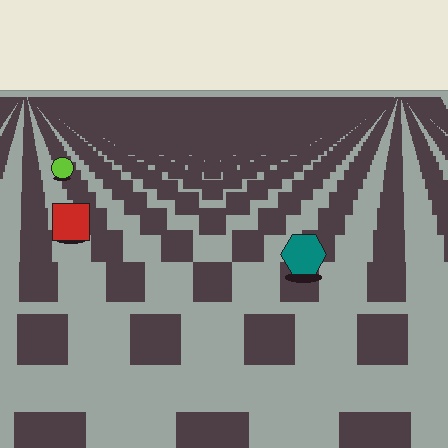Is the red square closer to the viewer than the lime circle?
Yes. The red square is closer — you can tell from the texture gradient: the ground texture is coarser near it.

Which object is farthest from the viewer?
The lime circle is farthest from the viewer. It appears smaller and the ground texture around it is denser.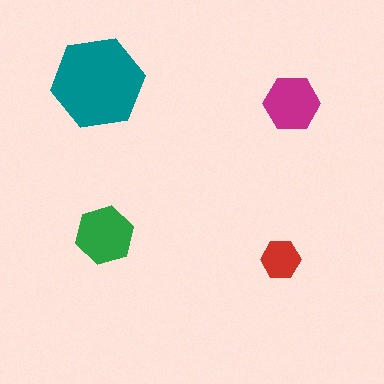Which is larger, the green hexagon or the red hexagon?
The green one.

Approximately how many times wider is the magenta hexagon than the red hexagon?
About 1.5 times wider.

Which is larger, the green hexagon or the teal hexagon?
The teal one.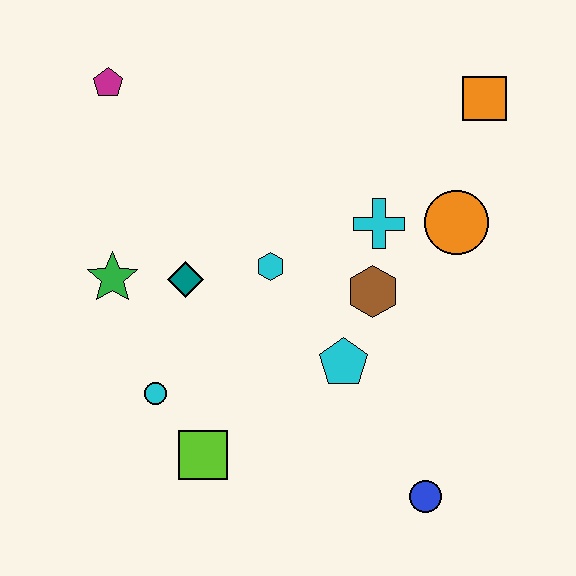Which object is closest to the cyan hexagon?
The teal diamond is closest to the cyan hexagon.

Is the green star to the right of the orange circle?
No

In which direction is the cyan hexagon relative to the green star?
The cyan hexagon is to the right of the green star.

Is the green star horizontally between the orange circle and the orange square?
No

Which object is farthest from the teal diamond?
The orange square is farthest from the teal diamond.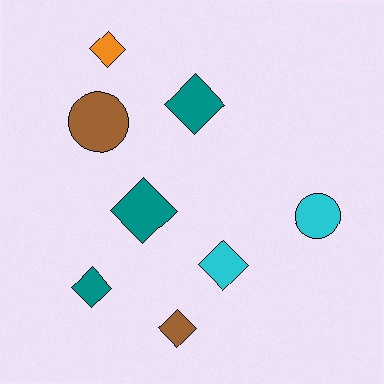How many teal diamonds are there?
There are 3 teal diamonds.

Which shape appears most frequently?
Diamond, with 6 objects.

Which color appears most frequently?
Teal, with 3 objects.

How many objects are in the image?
There are 8 objects.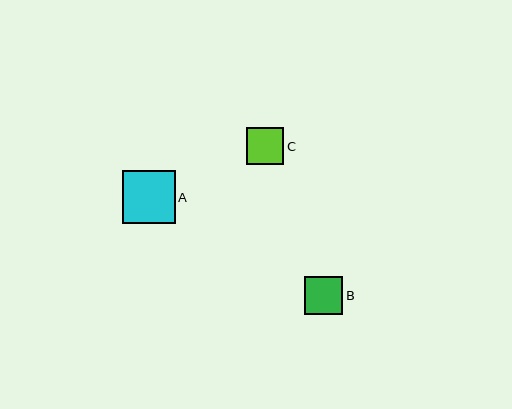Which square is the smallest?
Square C is the smallest with a size of approximately 37 pixels.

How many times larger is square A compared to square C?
Square A is approximately 1.4 times the size of square C.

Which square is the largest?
Square A is the largest with a size of approximately 53 pixels.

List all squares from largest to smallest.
From largest to smallest: A, B, C.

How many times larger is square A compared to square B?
Square A is approximately 1.4 times the size of square B.